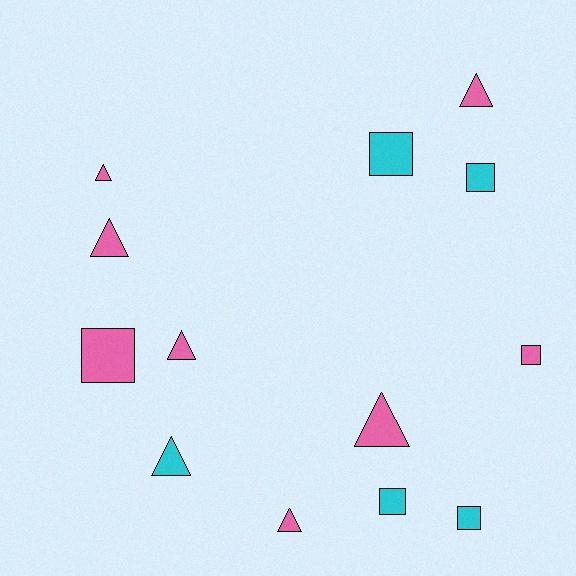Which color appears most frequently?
Pink, with 8 objects.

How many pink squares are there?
There are 2 pink squares.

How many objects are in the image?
There are 13 objects.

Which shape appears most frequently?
Triangle, with 7 objects.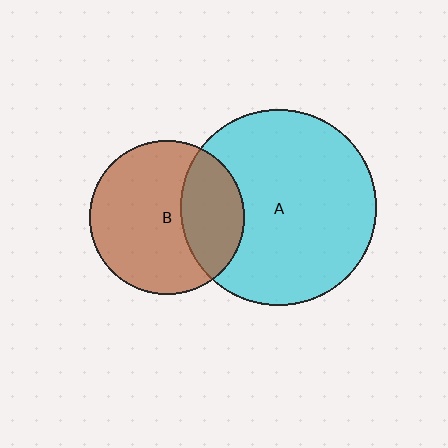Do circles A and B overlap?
Yes.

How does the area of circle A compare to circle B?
Approximately 1.6 times.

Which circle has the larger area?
Circle A (cyan).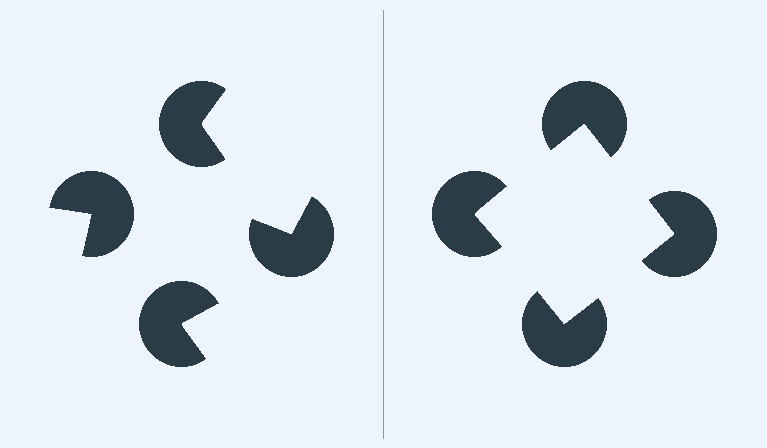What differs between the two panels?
The pac-man discs are positioned identically on both sides; only the wedge orientations differ. On the right they align to a square; on the left they are misaligned.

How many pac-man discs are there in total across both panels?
8 — 4 on each side.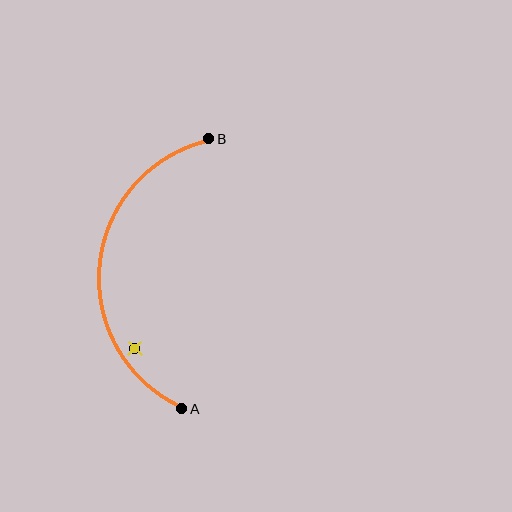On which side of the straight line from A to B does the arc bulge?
The arc bulges to the left of the straight line connecting A and B.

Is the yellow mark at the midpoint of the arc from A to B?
No — the yellow mark does not lie on the arc at all. It sits slightly inside the curve.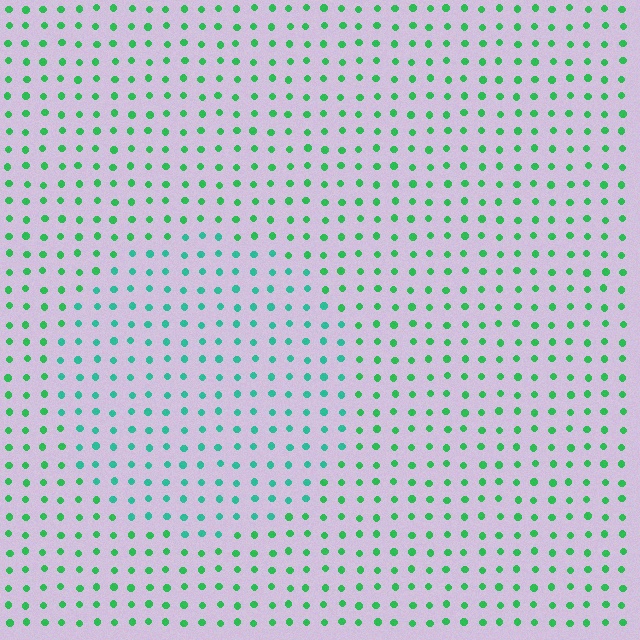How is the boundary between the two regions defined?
The boundary is defined purely by a slight shift in hue (about 29 degrees). Spacing, size, and orientation are identical on both sides.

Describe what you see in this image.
The image is filled with small green elements in a uniform arrangement. A circle-shaped region is visible where the elements are tinted to a slightly different hue, forming a subtle color boundary.